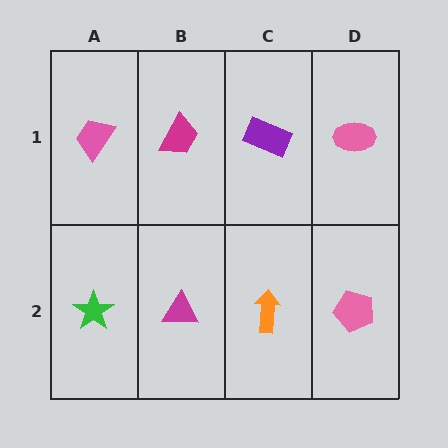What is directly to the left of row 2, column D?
An orange arrow.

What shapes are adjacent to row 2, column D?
A pink ellipse (row 1, column D), an orange arrow (row 2, column C).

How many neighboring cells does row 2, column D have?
2.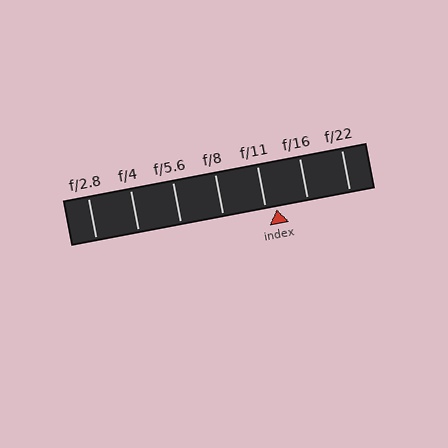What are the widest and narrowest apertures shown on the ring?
The widest aperture shown is f/2.8 and the narrowest is f/22.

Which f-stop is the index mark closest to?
The index mark is closest to f/11.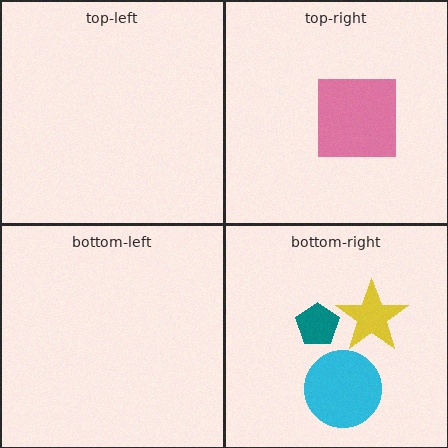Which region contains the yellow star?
The bottom-right region.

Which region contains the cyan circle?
The bottom-right region.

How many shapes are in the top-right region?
1.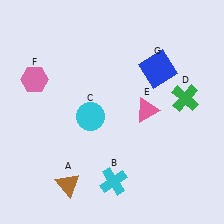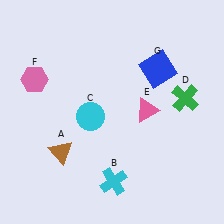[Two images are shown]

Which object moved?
The brown triangle (A) moved up.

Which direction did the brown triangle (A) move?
The brown triangle (A) moved up.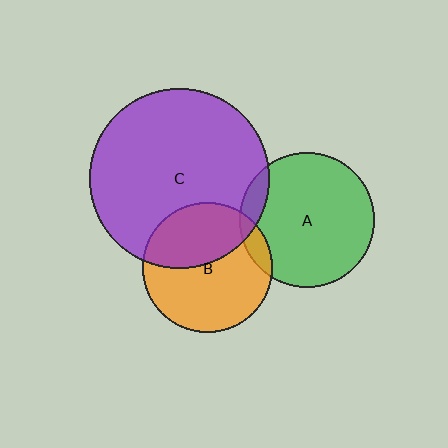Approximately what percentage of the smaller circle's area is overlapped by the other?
Approximately 40%.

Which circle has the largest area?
Circle C (purple).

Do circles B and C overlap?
Yes.